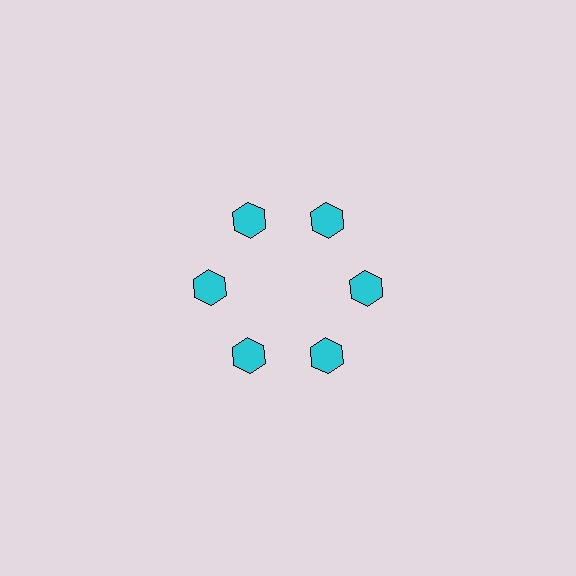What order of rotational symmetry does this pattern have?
This pattern has 6-fold rotational symmetry.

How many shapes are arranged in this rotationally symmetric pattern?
There are 6 shapes, arranged in 6 groups of 1.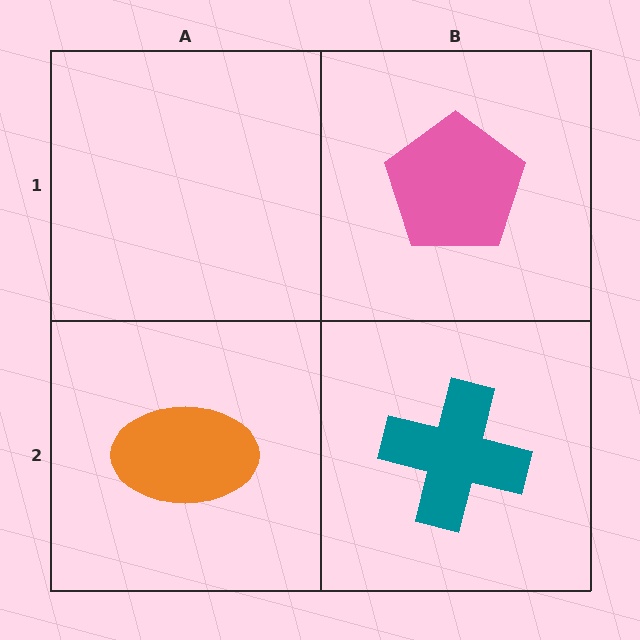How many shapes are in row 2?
2 shapes.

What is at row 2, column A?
An orange ellipse.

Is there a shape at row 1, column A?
No, that cell is empty.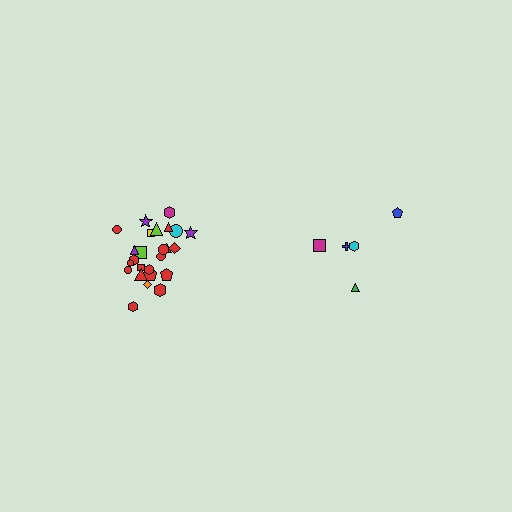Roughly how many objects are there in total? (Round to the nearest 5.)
Roughly 30 objects in total.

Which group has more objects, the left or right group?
The left group.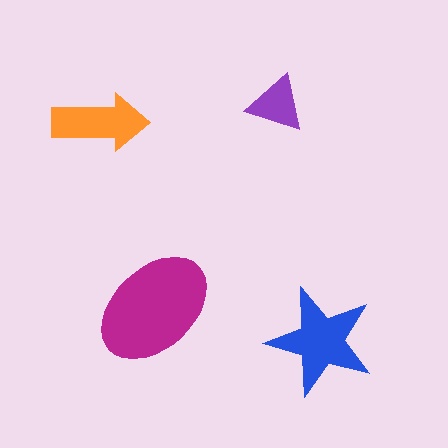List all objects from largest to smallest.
The magenta ellipse, the blue star, the orange arrow, the purple triangle.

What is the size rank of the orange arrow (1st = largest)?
3rd.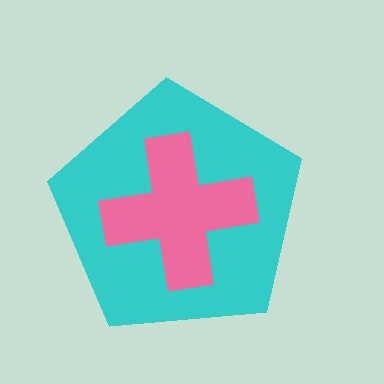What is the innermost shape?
The pink cross.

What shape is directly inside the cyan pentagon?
The pink cross.